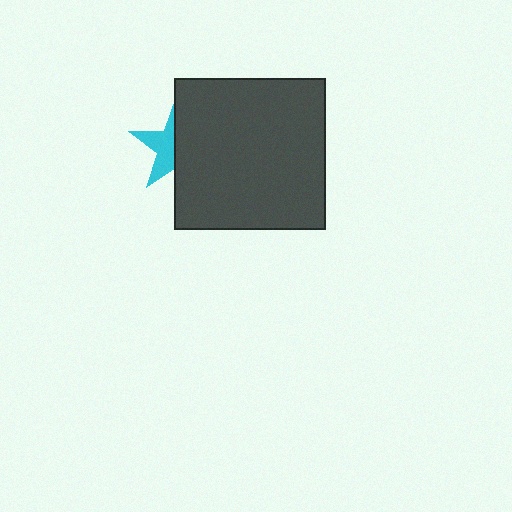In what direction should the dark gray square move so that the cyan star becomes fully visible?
The dark gray square should move right. That is the shortest direction to clear the overlap and leave the cyan star fully visible.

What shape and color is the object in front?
The object in front is a dark gray square.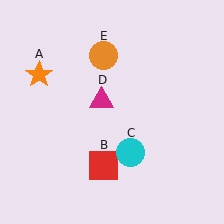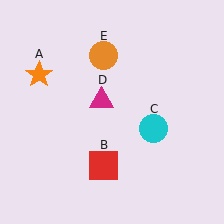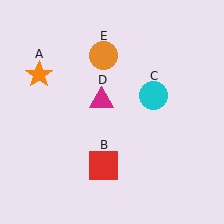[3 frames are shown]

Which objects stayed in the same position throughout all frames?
Orange star (object A) and red square (object B) and magenta triangle (object D) and orange circle (object E) remained stationary.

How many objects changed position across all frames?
1 object changed position: cyan circle (object C).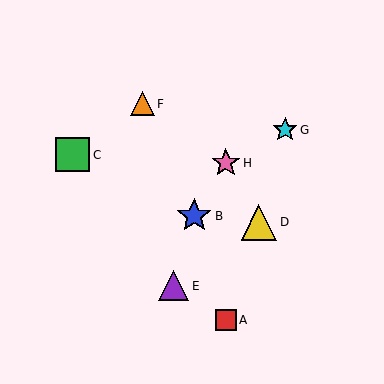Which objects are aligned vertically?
Objects A, H are aligned vertically.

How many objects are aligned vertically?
2 objects (A, H) are aligned vertically.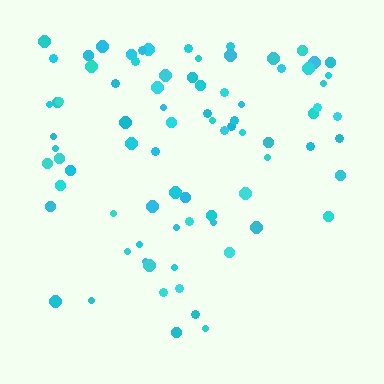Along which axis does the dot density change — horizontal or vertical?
Vertical.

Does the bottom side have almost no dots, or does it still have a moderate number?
Still a moderate number, just noticeably fewer than the top.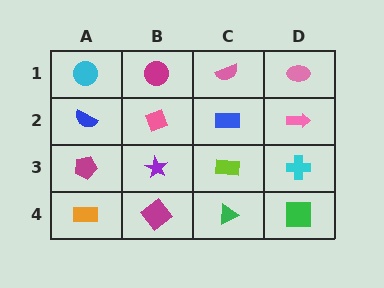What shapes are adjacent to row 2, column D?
A pink ellipse (row 1, column D), a cyan cross (row 3, column D), a blue rectangle (row 2, column C).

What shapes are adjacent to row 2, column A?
A cyan circle (row 1, column A), a magenta pentagon (row 3, column A), a pink diamond (row 2, column B).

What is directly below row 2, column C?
A lime rectangle.